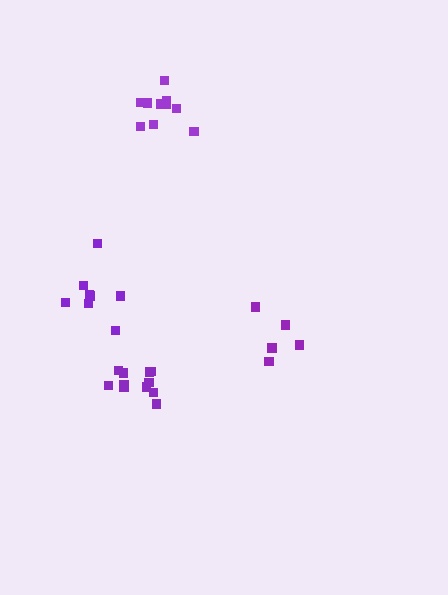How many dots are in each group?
Group 1: 11 dots, Group 2: 8 dots, Group 3: 11 dots, Group 4: 5 dots (35 total).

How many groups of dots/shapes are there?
There are 4 groups.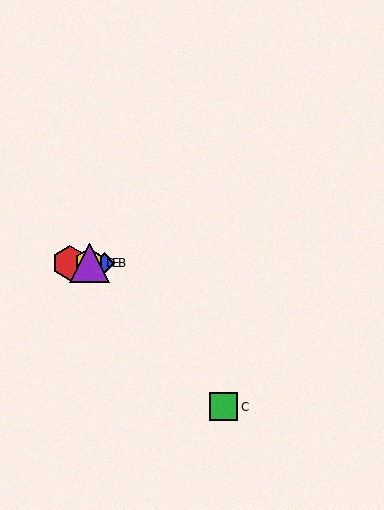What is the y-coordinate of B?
Object B is at y≈263.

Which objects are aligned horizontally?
Objects A, B, D, E are aligned horizontally.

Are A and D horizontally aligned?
Yes, both are at y≈263.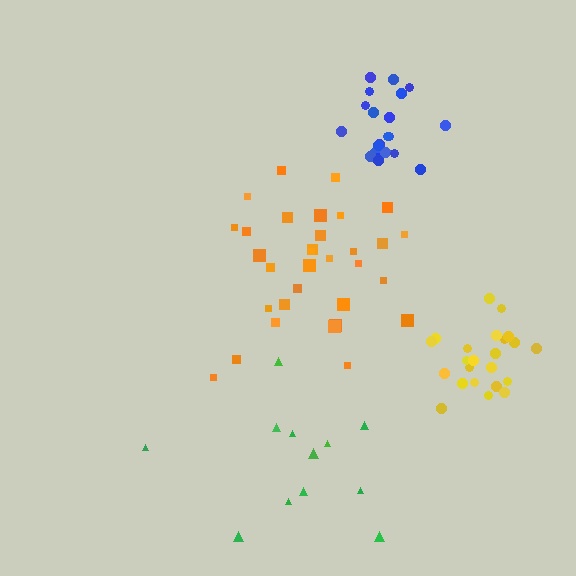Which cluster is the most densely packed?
Blue.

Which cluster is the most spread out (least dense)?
Green.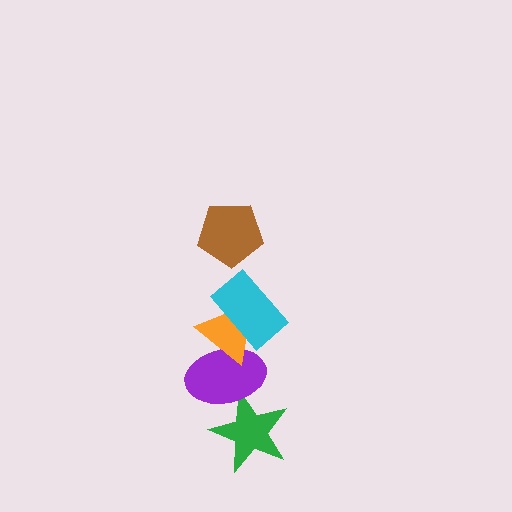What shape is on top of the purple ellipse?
The orange triangle is on top of the purple ellipse.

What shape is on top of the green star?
The purple ellipse is on top of the green star.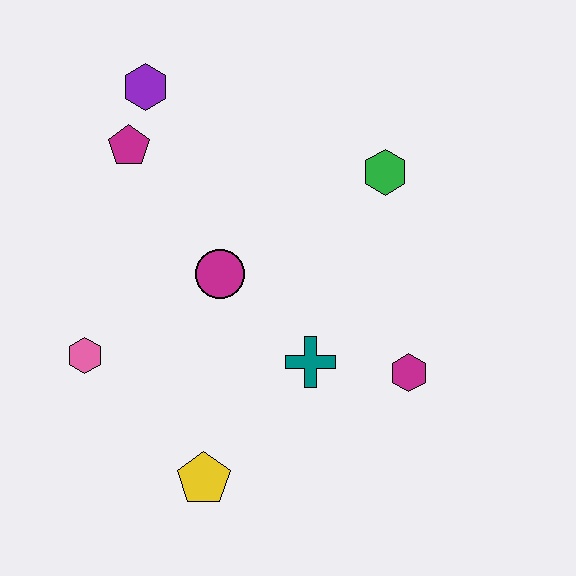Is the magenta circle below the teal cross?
No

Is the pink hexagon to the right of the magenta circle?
No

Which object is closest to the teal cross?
The magenta hexagon is closest to the teal cross.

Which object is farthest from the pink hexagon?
The green hexagon is farthest from the pink hexagon.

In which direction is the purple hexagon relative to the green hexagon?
The purple hexagon is to the left of the green hexagon.